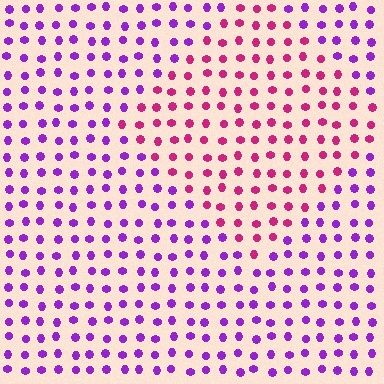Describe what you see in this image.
The image is filled with small purple elements in a uniform arrangement. A diamond-shaped region is visible where the elements are tinted to a slightly different hue, forming a subtle color boundary.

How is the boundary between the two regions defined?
The boundary is defined purely by a slight shift in hue (about 46 degrees). Spacing, size, and orientation are identical on both sides.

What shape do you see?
I see a diamond.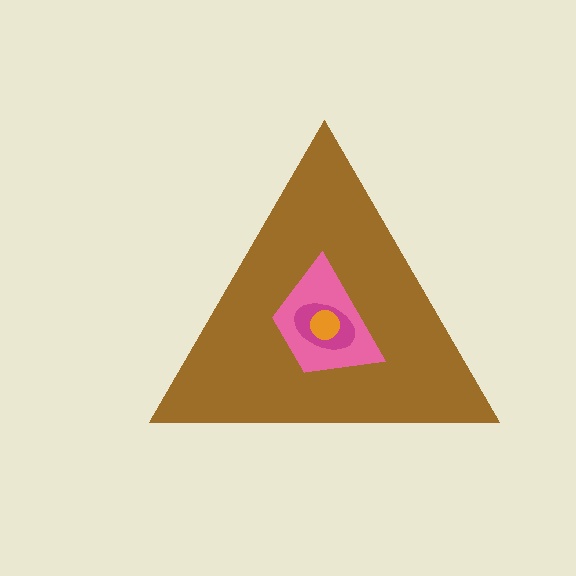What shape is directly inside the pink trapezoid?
The magenta ellipse.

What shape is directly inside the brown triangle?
The pink trapezoid.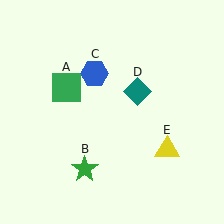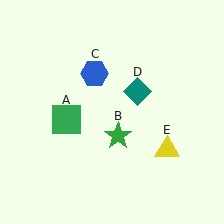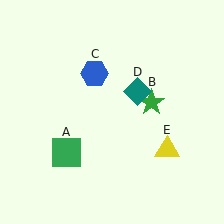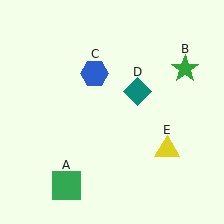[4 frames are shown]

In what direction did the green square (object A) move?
The green square (object A) moved down.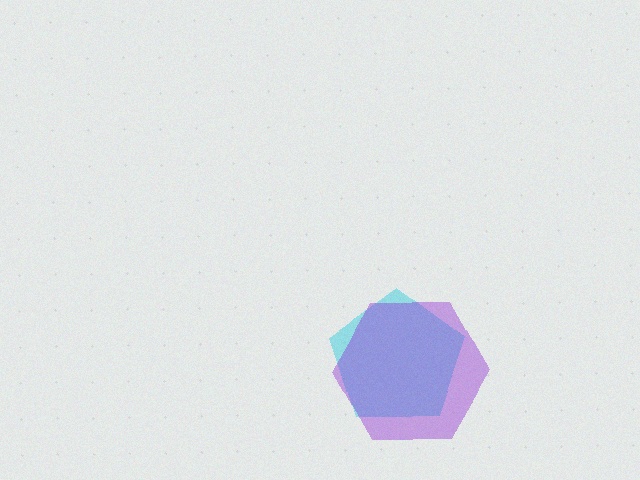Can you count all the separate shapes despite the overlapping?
Yes, there are 2 separate shapes.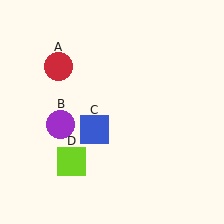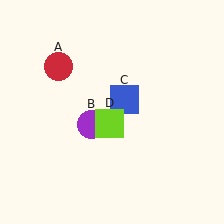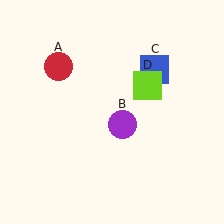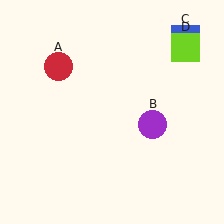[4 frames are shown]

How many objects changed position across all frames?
3 objects changed position: purple circle (object B), blue square (object C), lime square (object D).